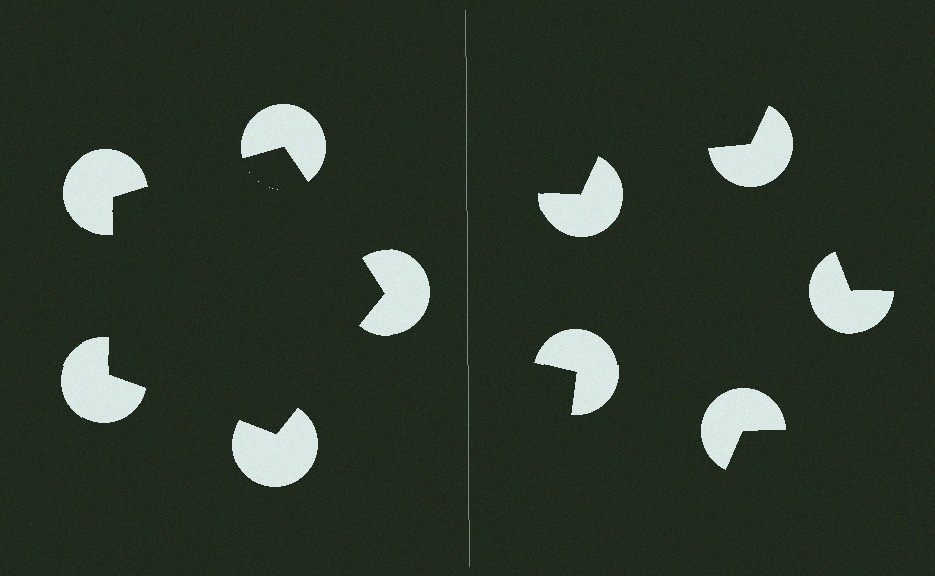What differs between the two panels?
The pac-man discs are positioned identically on both sides; only the wedge orientations differ. On the left they align to a pentagon; on the right they are misaligned.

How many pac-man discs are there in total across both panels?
10 — 5 on each side.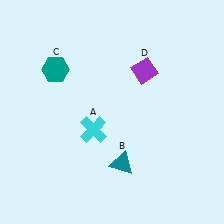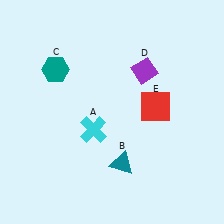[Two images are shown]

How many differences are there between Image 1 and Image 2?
There is 1 difference between the two images.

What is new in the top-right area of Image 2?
A red square (E) was added in the top-right area of Image 2.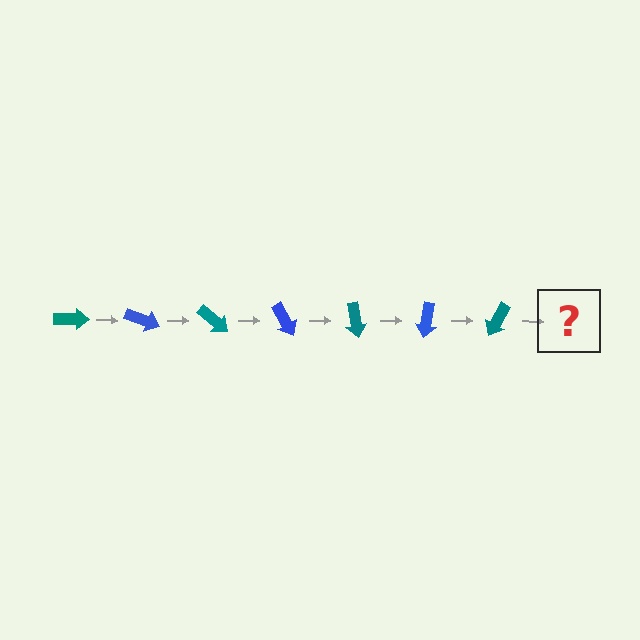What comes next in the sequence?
The next element should be a blue arrow, rotated 140 degrees from the start.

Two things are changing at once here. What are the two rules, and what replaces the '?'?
The two rules are that it rotates 20 degrees each step and the color cycles through teal and blue. The '?' should be a blue arrow, rotated 140 degrees from the start.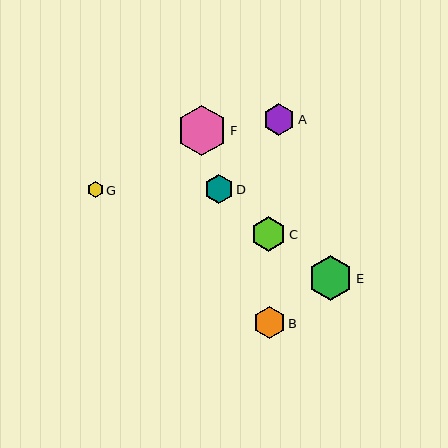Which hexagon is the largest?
Hexagon F is the largest with a size of approximately 50 pixels.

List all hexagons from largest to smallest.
From largest to smallest: F, E, C, B, A, D, G.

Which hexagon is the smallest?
Hexagon G is the smallest with a size of approximately 16 pixels.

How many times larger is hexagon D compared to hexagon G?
Hexagon D is approximately 1.8 times the size of hexagon G.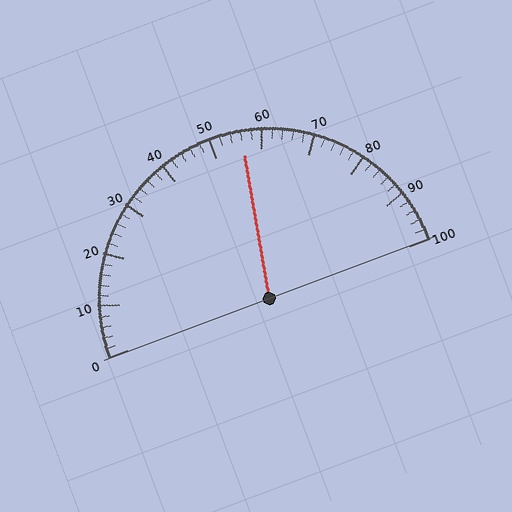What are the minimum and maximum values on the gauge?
The gauge ranges from 0 to 100.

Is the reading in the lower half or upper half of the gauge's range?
The reading is in the upper half of the range (0 to 100).